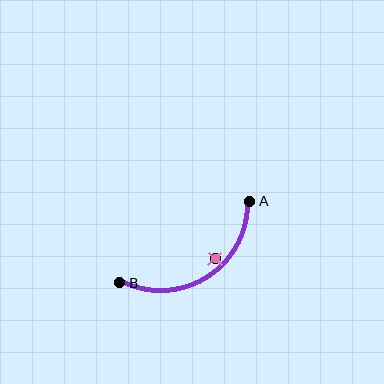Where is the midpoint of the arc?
The arc midpoint is the point on the curve farthest from the straight line joining A and B. It sits below that line.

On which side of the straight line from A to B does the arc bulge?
The arc bulges below the straight line connecting A and B.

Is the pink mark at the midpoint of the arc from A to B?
No — the pink mark does not lie on the arc at all. It sits slightly inside the curve.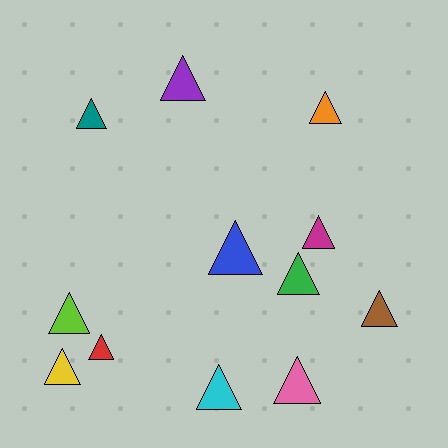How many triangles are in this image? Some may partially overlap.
There are 12 triangles.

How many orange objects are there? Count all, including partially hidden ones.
There is 1 orange object.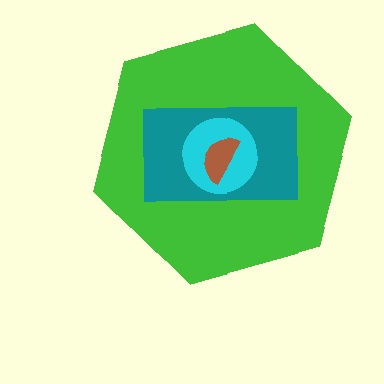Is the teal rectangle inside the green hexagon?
Yes.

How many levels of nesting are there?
4.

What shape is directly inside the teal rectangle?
The cyan circle.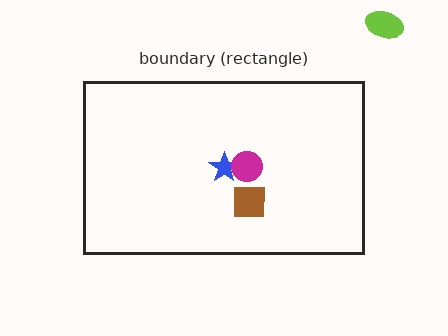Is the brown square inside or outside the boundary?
Inside.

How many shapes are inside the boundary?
3 inside, 1 outside.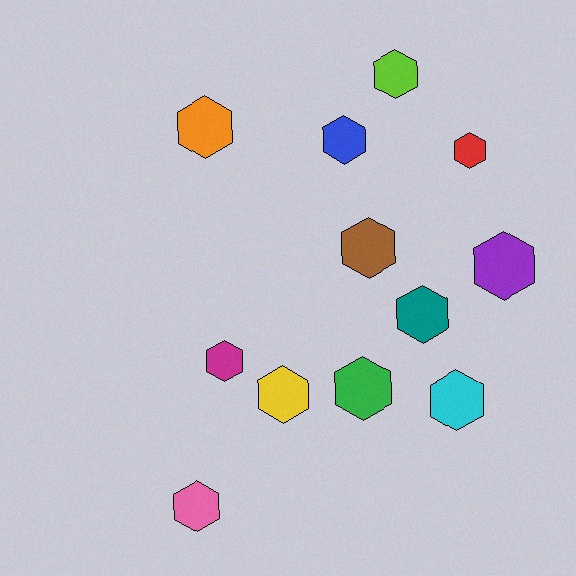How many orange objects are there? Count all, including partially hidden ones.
There is 1 orange object.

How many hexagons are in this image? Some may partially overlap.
There are 12 hexagons.